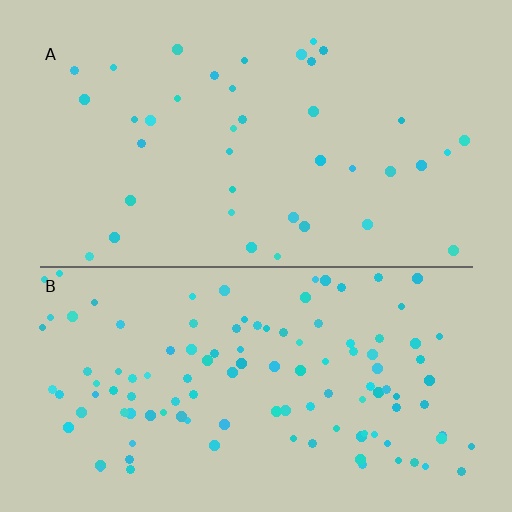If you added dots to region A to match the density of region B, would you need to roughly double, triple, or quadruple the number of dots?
Approximately triple.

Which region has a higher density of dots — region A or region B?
B (the bottom).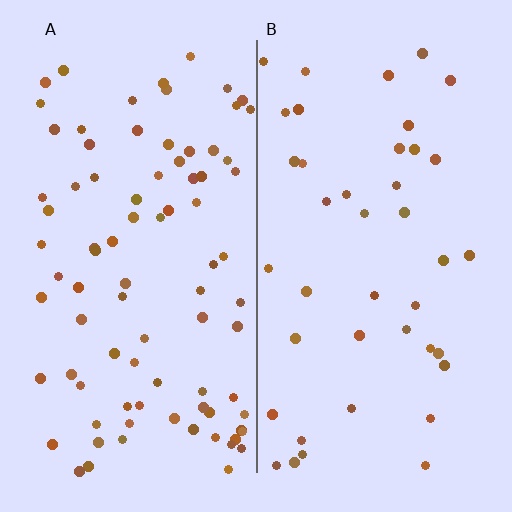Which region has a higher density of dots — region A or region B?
A (the left).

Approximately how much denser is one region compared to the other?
Approximately 2.1× — region A over region B.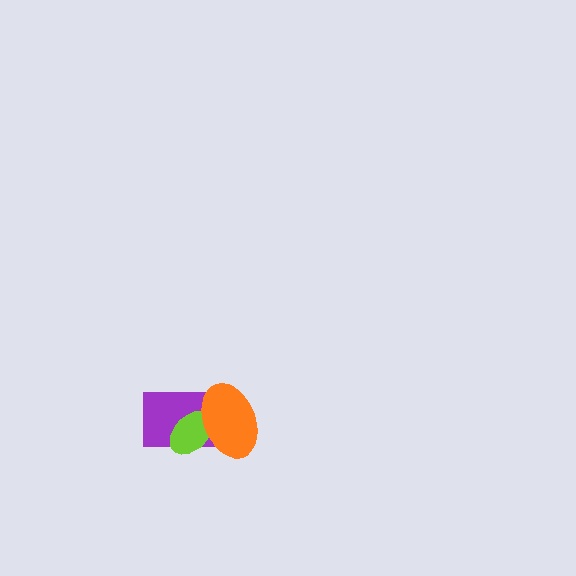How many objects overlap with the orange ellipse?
2 objects overlap with the orange ellipse.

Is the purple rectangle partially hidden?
Yes, it is partially covered by another shape.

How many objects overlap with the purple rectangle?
2 objects overlap with the purple rectangle.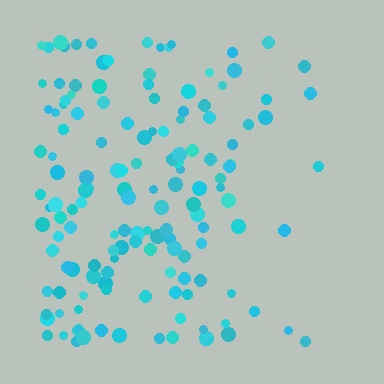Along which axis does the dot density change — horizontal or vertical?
Horizontal.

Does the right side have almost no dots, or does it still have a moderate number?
Still a moderate number, just noticeably fewer than the left.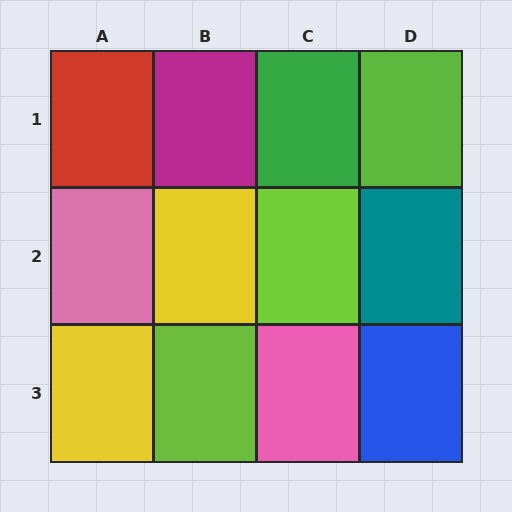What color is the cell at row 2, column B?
Yellow.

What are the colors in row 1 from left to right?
Red, magenta, green, lime.